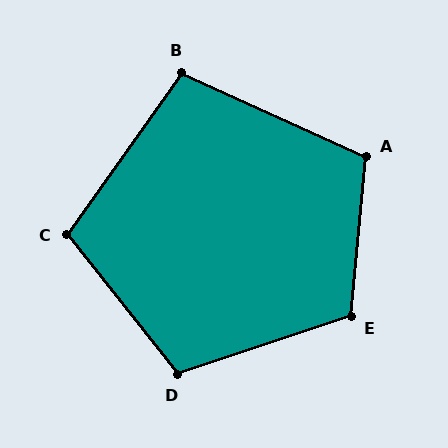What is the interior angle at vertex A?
Approximately 109 degrees (obtuse).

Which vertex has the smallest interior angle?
B, at approximately 101 degrees.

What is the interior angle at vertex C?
Approximately 106 degrees (obtuse).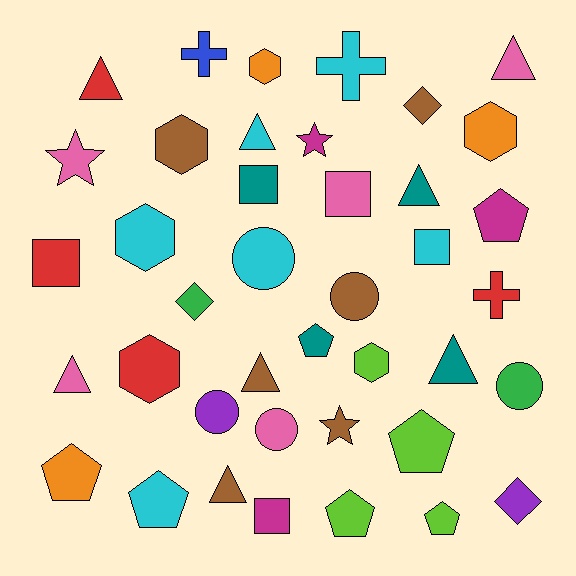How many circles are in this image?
There are 5 circles.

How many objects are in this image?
There are 40 objects.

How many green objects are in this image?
There are 2 green objects.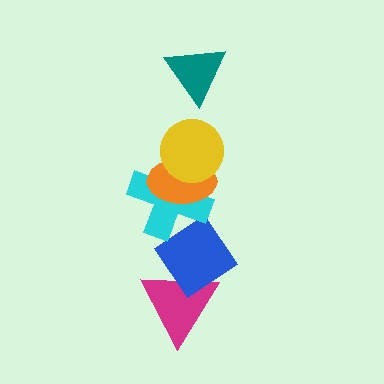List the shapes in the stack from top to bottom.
From top to bottom: the teal triangle, the yellow circle, the orange ellipse, the cyan cross, the blue diamond, the magenta triangle.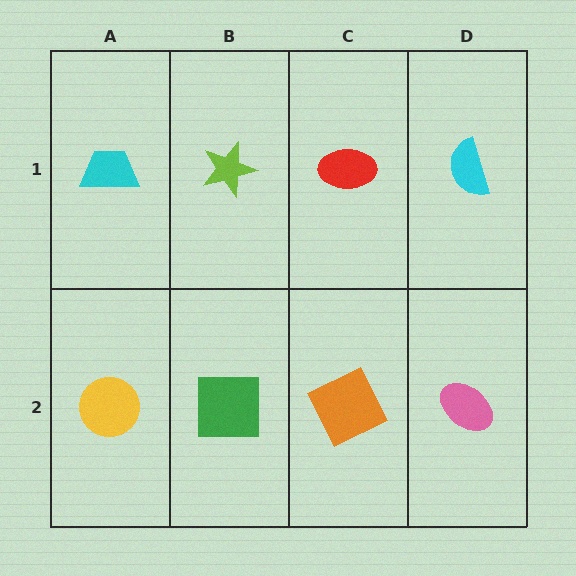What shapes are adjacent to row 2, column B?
A lime star (row 1, column B), a yellow circle (row 2, column A), an orange square (row 2, column C).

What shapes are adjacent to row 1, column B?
A green square (row 2, column B), a cyan trapezoid (row 1, column A), a red ellipse (row 1, column C).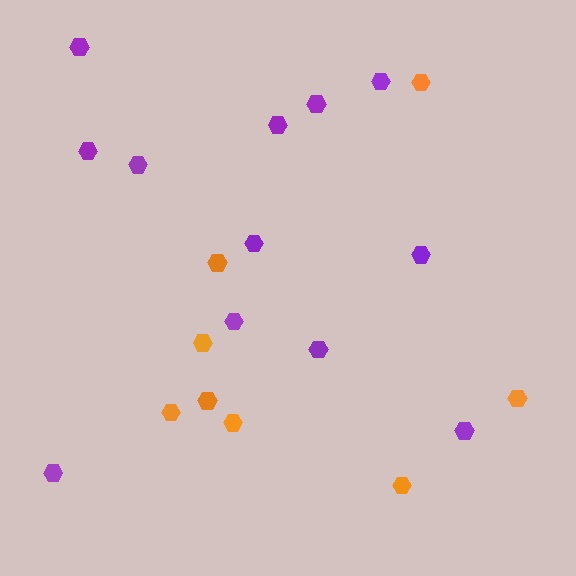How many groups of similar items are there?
There are 2 groups: one group of orange hexagons (8) and one group of purple hexagons (12).